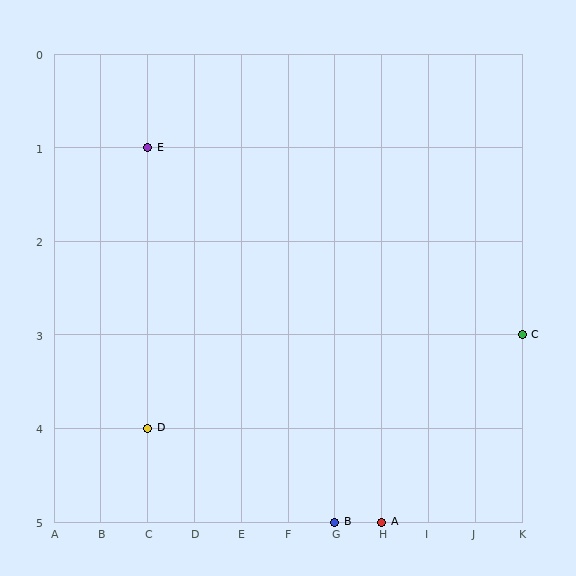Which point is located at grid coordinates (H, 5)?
Point A is at (H, 5).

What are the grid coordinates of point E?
Point E is at grid coordinates (C, 1).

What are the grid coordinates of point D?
Point D is at grid coordinates (C, 4).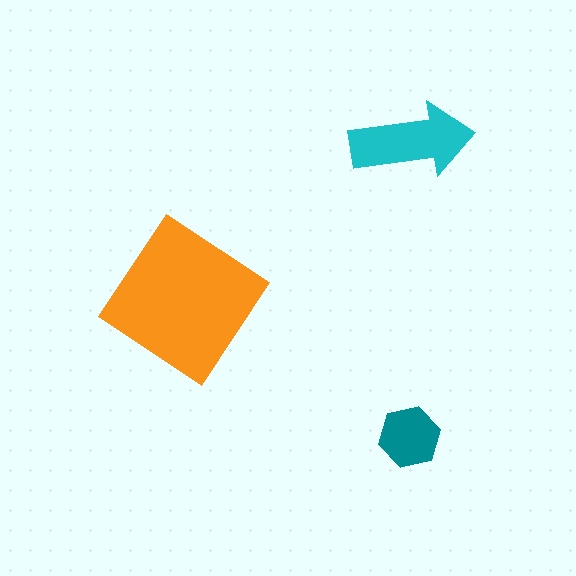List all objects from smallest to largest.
The teal hexagon, the cyan arrow, the orange diamond.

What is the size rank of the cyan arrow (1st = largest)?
2nd.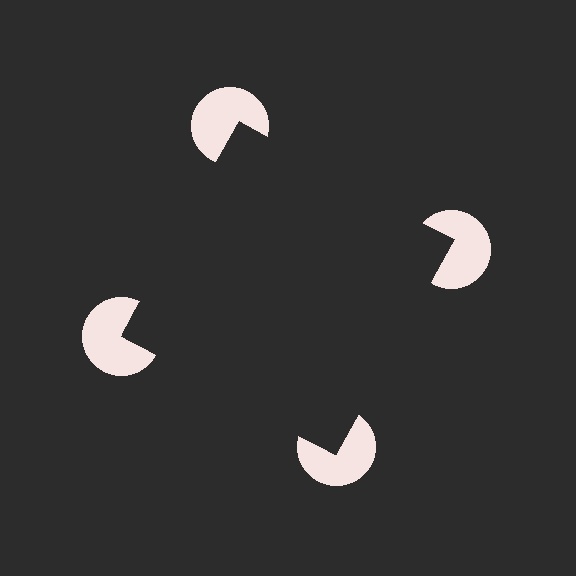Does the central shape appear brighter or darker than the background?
It typically appears slightly darker than the background, even though no actual brightness change is drawn.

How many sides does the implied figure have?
4 sides.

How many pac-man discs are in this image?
There are 4 — one at each vertex of the illusory square.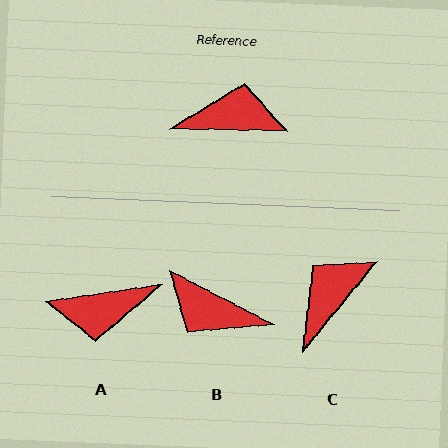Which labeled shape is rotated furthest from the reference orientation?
A, about 171 degrees away.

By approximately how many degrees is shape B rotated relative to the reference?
Approximately 154 degrees counter-clockwise.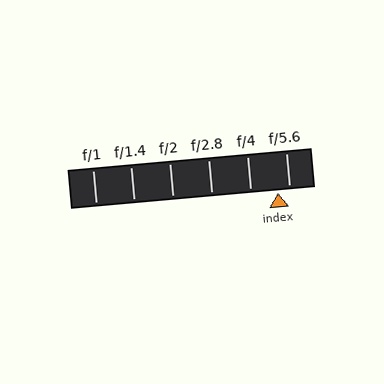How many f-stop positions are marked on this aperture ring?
There are 6 f-stop positions marked.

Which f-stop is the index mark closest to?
The index mark is closest to f/5.6.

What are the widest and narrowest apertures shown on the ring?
The widest aperture shown is f/1 and the narrowest is f/5.6.